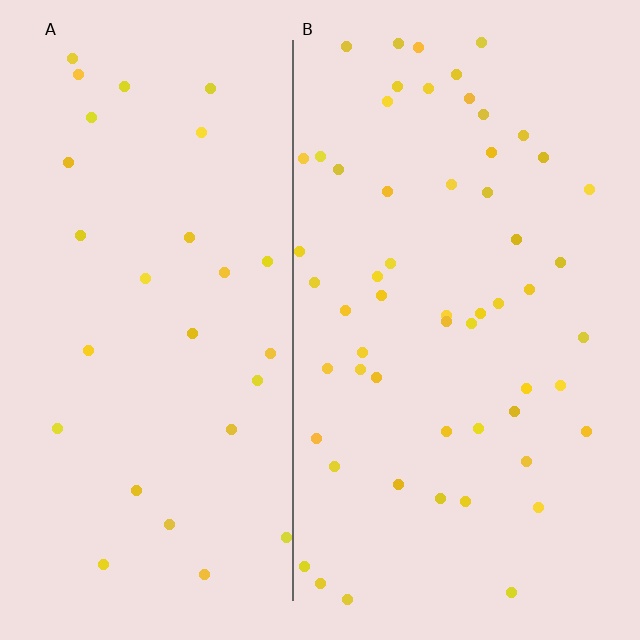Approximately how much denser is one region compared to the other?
Approximately 2.0× — region B over region A.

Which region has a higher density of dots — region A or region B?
B (the right).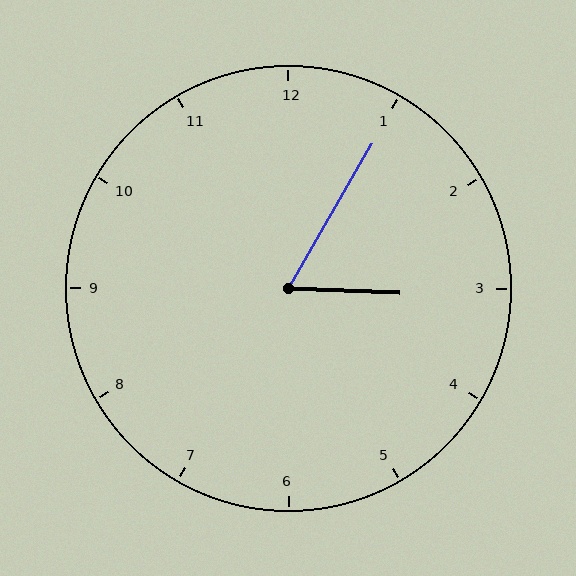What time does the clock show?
3:05.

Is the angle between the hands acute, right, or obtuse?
It is acute.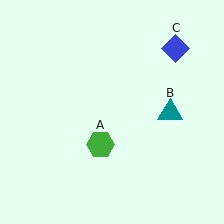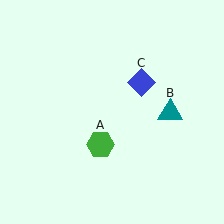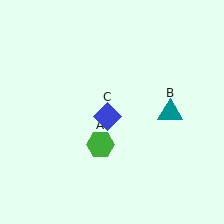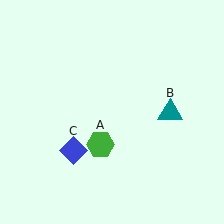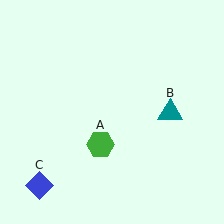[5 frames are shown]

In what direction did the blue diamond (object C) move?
The blue diamond (object C) moved down and to the left.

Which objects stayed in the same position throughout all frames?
Green hexagon (object A) and teal triangle (object B) remained stationary.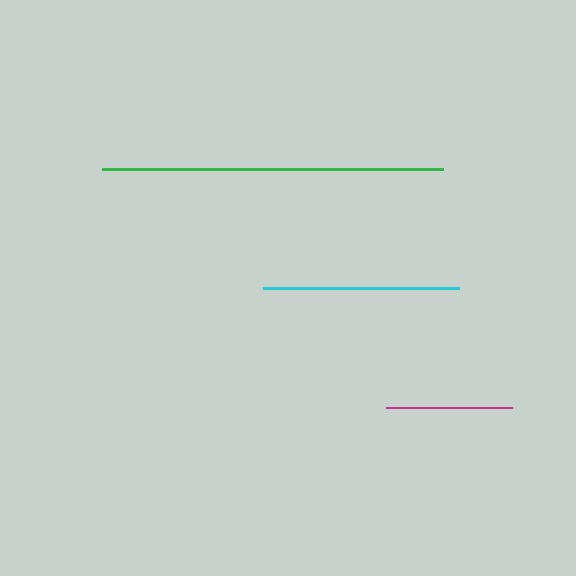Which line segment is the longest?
The green line is the longest at approximately 341 pixels.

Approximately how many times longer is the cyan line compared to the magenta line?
The cyan line is approximately 1.6 times the length of the magenta line.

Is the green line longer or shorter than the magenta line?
The green line is longer than the magenta line.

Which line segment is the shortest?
The magenta line is the shortest at approximately 126 pixels.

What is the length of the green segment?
The green segment is approximately 341 pixels long.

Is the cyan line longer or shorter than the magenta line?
The cyan line is longer than the magenta line.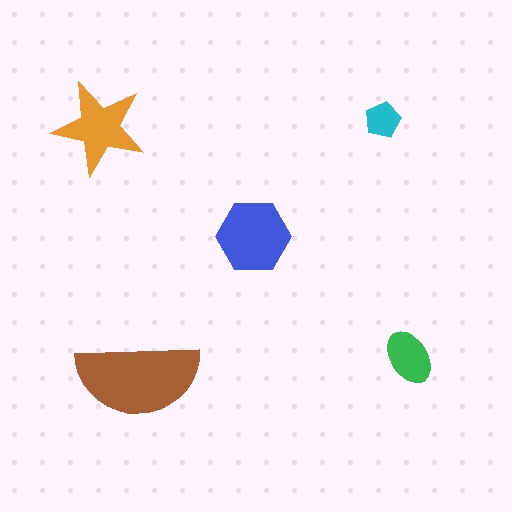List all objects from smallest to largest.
The cyan pentagon, the green ellipse, the orange star, the blue hexagon, the brown semicircle.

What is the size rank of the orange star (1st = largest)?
3rd.